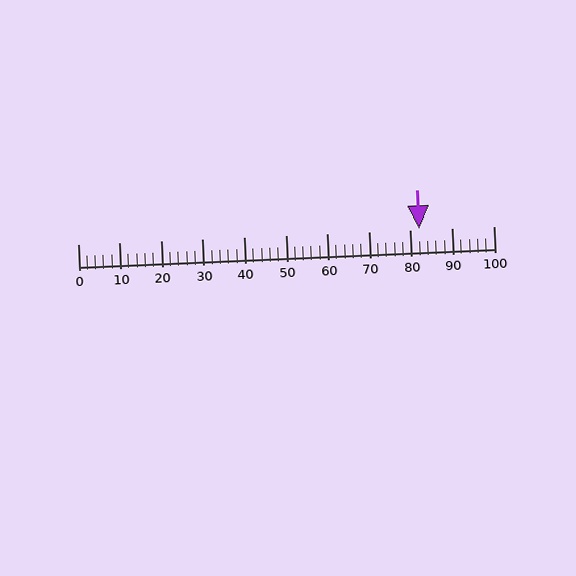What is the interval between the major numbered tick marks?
The major tick marks are spaced 10 units apart.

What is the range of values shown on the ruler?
The ruler shows values from 0 to 100.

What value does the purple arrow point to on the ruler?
The purple arrow points to approximately 82.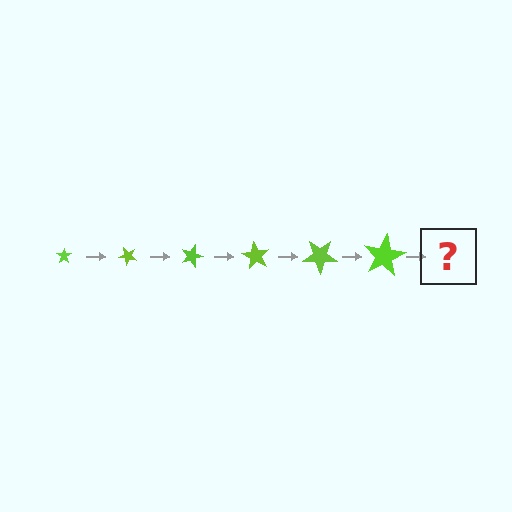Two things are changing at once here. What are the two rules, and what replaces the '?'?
The two rules are that the star grows larger each step and it rotates 45 degrees each step. The '?' should be a star, larger than the previous one and rotated 270 degrees from the start.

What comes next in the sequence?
The next element should be a star, larger than the previous one and rotated 270 degrees from the start.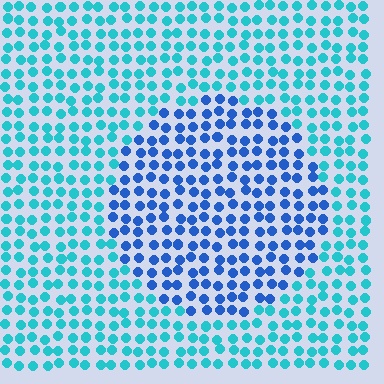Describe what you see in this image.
The image is filled with small cyan elements in a uniform arrangement. A circle-shaped region is visible where the elements are tinted to a slightly different hue, forming a subtle color boundary.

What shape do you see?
I see a circle.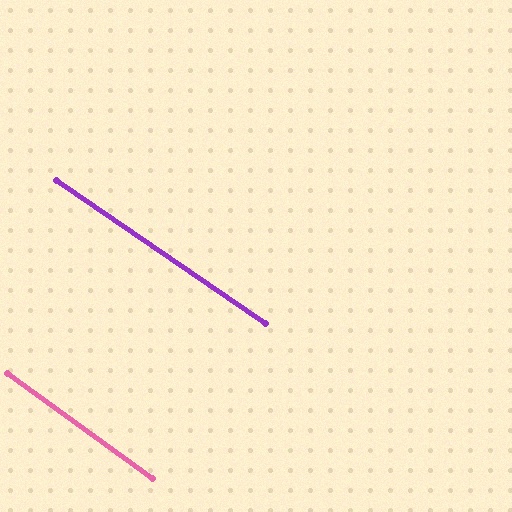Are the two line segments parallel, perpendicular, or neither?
Parallel — their directions differ by only 1.6°.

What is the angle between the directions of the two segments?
Approximately 2 degrees.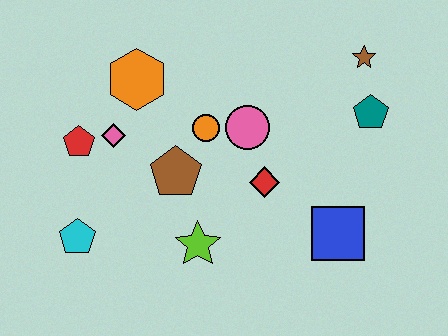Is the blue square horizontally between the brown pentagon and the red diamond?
No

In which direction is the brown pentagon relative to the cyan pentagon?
The brown pentagon is to the right of the cyan pentagon.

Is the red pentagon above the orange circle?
No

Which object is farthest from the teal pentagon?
The cyan pentagon is farthest from the teal pentagon.